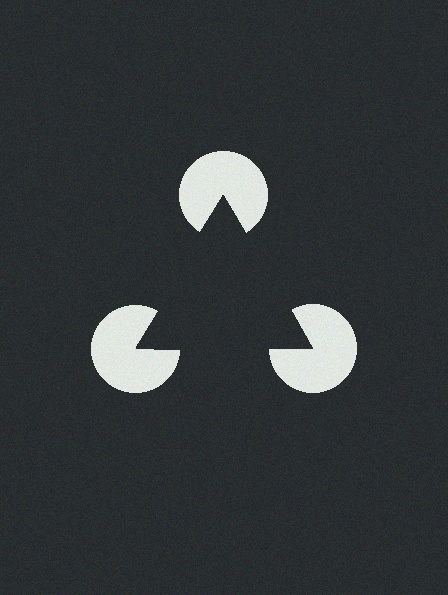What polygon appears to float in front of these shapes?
An illusory triangle — its edges are inferred from the aligned wedge cuts in the pac-man discs, not physically drawn.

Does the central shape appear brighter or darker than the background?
It typically appears slightly darker than the background, even though no actual brightness change is drawn.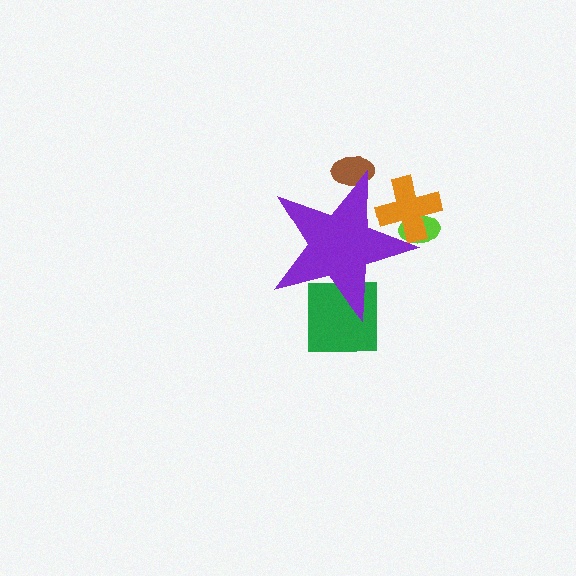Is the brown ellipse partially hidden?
Yes, the brown ellipse is partially hidden behind the purple star.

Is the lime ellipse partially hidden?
Yes, the lime ellipse is partially hidden behind the purple star.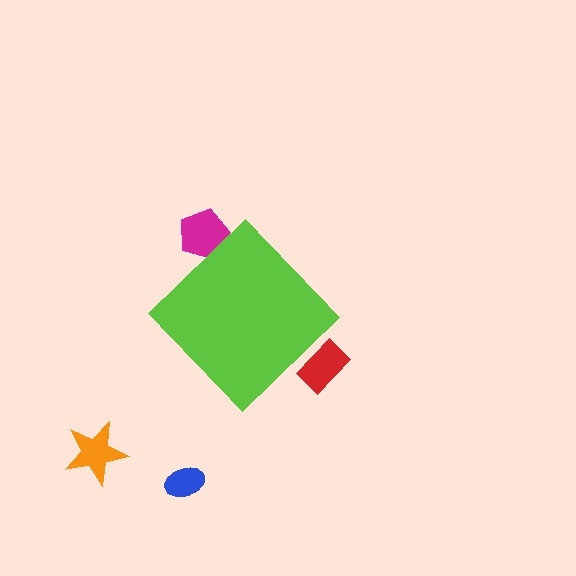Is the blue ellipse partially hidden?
No, the blue ellipse is fully visible.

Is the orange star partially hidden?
No, the orange star is fully visible.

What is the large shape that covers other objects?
A lime diamond.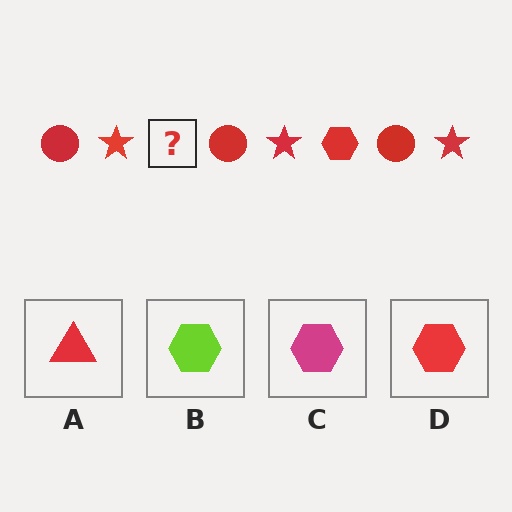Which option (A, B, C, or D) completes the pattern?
D.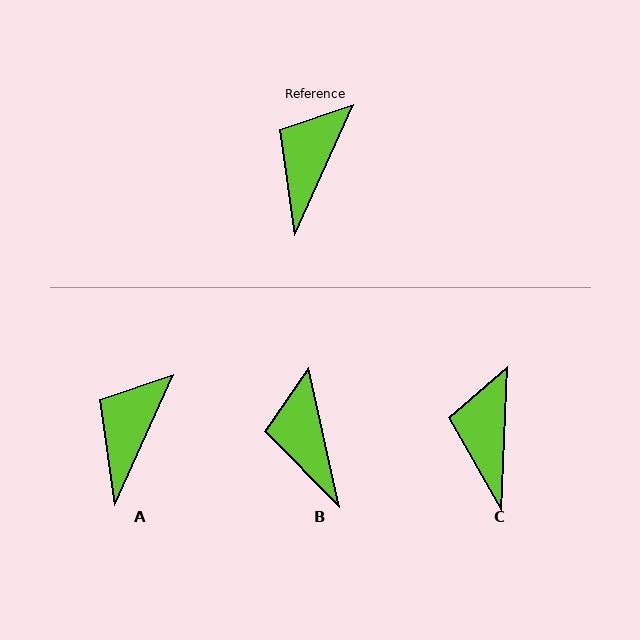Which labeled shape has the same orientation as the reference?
A.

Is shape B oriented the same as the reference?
No, it is off by about 37 degrees.